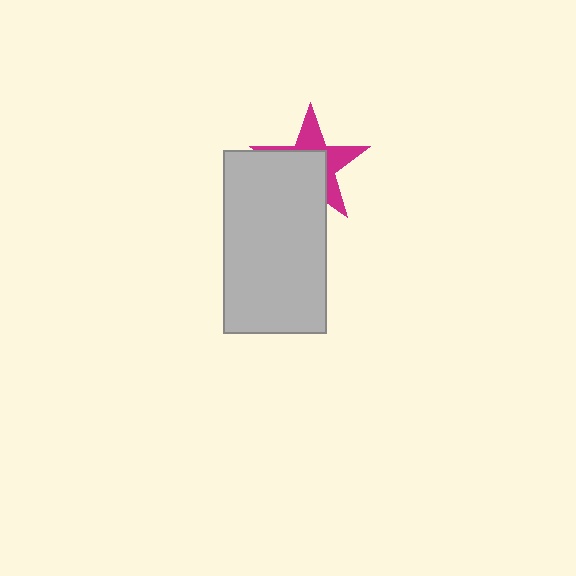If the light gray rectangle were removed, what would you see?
You would see the complete magenta star.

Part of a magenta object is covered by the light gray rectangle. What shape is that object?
It is a star.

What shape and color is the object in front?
The object in front is a light gray rectangle.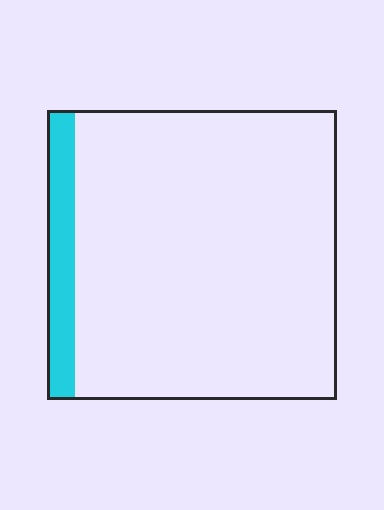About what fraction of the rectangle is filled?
About one tenth (1/10).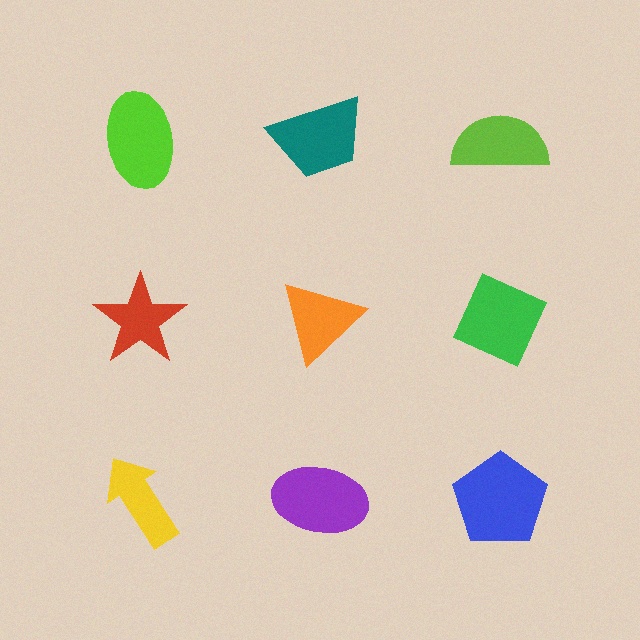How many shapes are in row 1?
3 shapes.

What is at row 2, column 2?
An orange triangle.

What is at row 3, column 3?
A blue pentagon.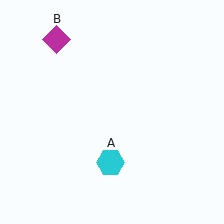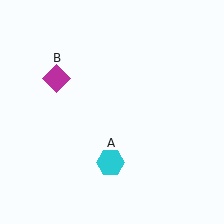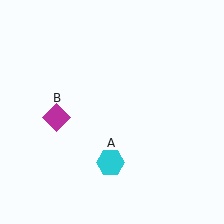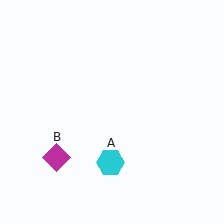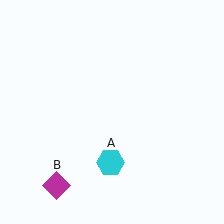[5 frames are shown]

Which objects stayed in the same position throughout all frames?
Cyan hexagon (object A) remained stationary.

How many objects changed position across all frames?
1 object changed position: magenta diamond (object B).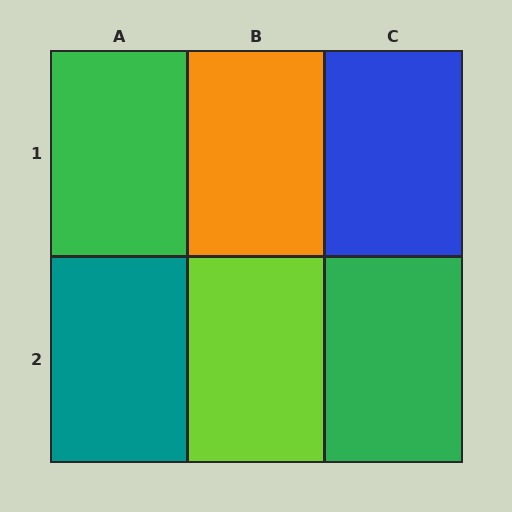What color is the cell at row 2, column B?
Lime.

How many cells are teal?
1 cell is teal.